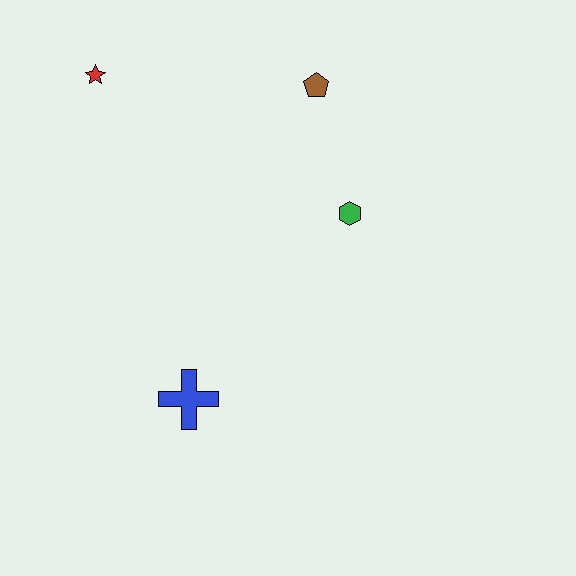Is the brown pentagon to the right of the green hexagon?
No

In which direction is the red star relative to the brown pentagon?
The red star is to the left of the brown pentagon.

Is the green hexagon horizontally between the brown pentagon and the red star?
No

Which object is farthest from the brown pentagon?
The blue cross is farthest from the brown pentagon.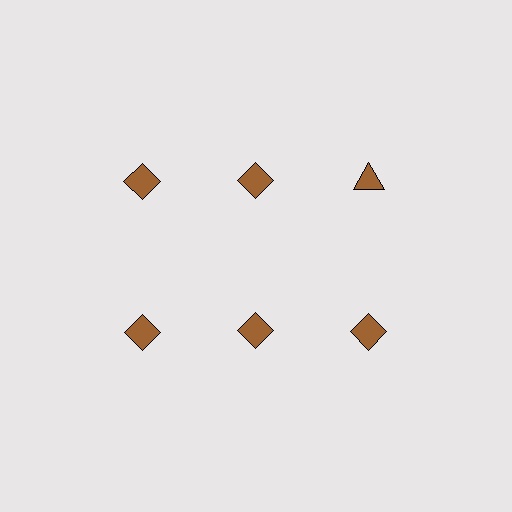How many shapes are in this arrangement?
There are 6 shapes arranged in a grid pattern.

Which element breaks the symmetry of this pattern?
The brown triangle in the top row, center column breaks the symmetry. All other shapes are brown diamonds.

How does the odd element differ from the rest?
It has a different shape: triangle instead of diamond.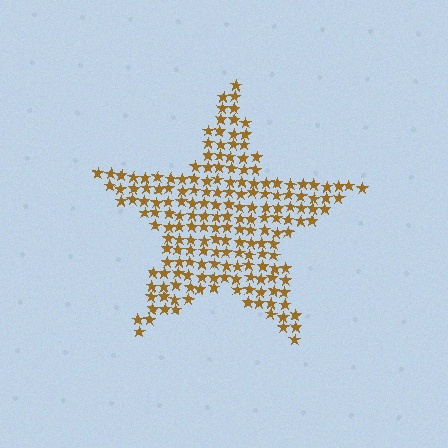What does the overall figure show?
The overall figure shows a star.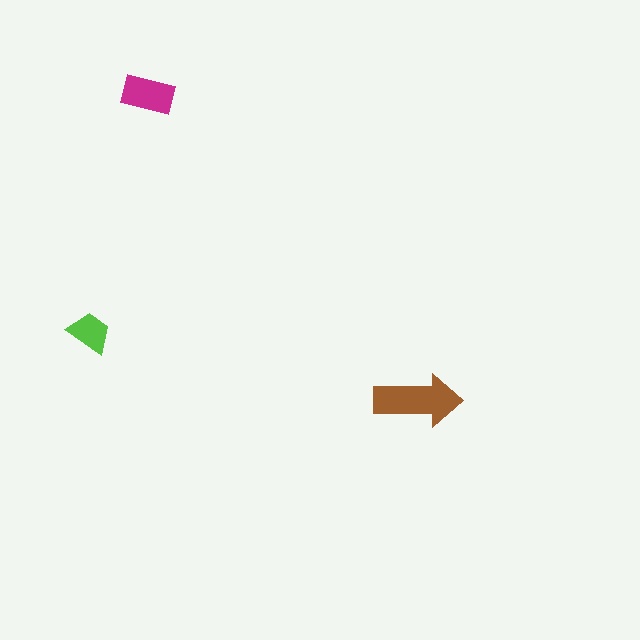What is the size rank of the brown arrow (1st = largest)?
1st.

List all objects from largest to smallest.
The brown arrow, the magenta rectangle, the lime trapezoid.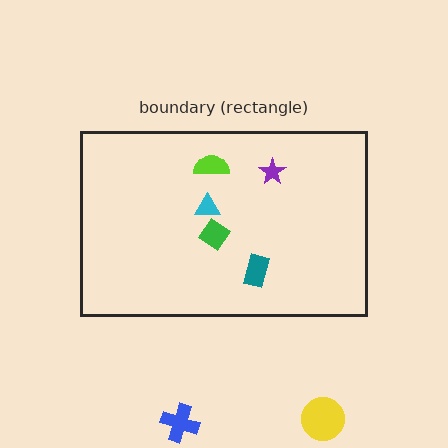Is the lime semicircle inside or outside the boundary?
Inside.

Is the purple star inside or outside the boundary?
Inside.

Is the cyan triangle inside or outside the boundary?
Inside.